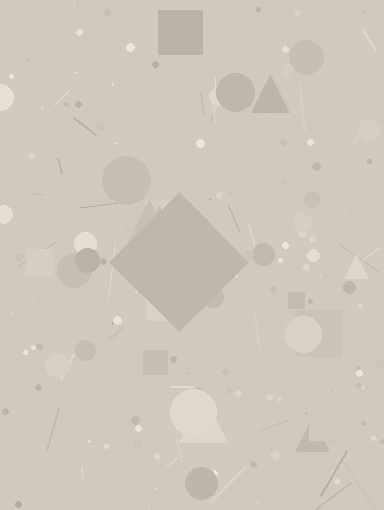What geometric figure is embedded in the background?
A diamond is embedded in the background.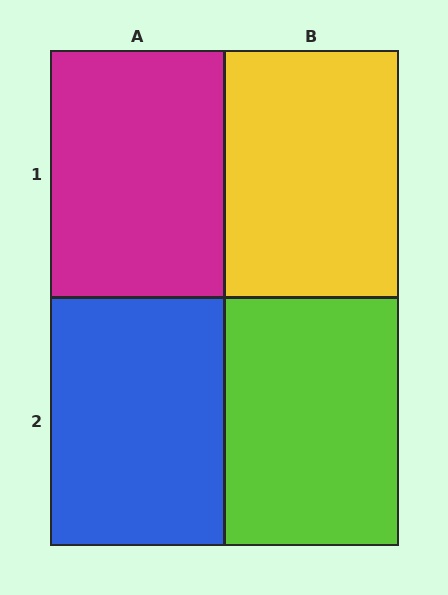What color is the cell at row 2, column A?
Blue.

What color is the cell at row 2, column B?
Lime.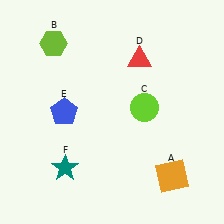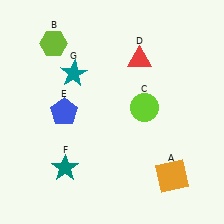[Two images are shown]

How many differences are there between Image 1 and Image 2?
There is 1 difference between the two images.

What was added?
A teal star (G) was added in Image 2.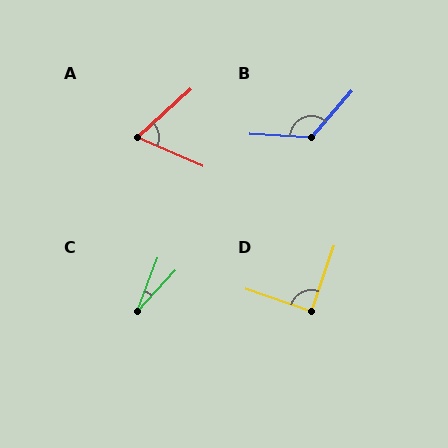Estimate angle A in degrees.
Approximately 66 degrees.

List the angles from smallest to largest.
C (22°), A (66°), D (90°), B (129°).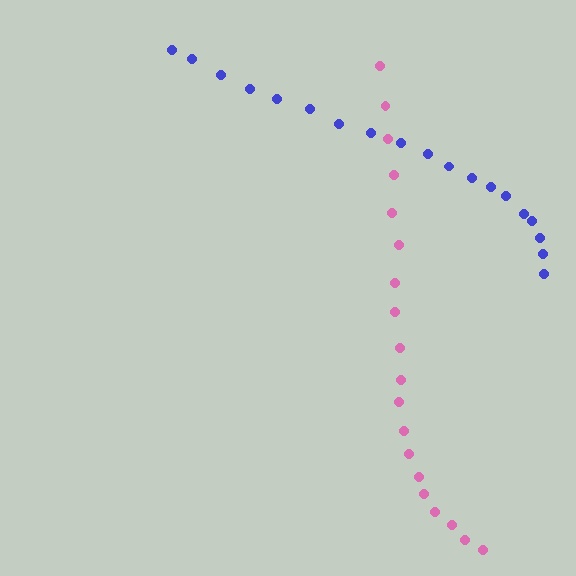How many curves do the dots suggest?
There are 2 distinct paths.